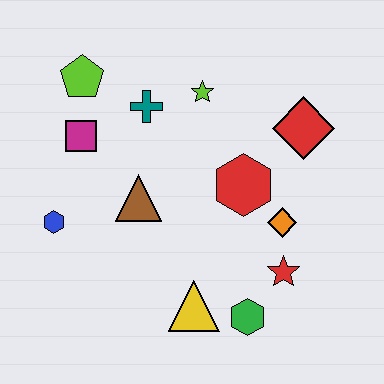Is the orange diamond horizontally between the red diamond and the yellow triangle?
Yes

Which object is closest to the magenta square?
The lime pentagon is closest to the magenta square.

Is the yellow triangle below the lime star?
Yes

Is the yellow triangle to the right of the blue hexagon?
Yes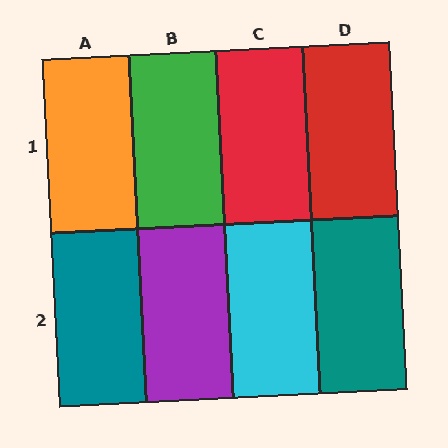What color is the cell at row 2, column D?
Teal.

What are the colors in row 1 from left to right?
Orange, green, red, red.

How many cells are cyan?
1 cell is cyan.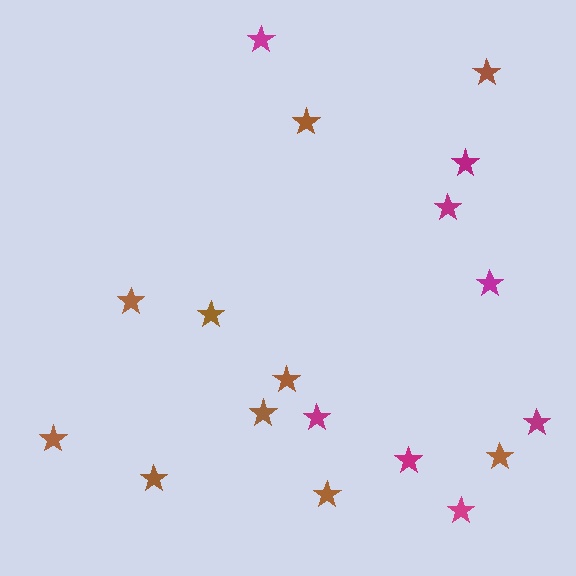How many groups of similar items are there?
There are 2 groups: one group of brown stars (10) and one group of magenta stars (8).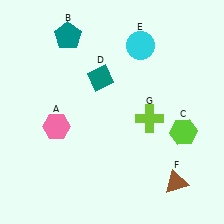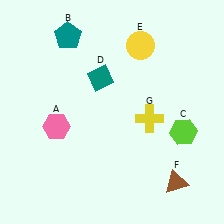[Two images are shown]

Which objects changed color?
E changed from cyan to yellow. G changed from lime to yellow.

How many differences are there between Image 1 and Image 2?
There are 2 differences between the two images.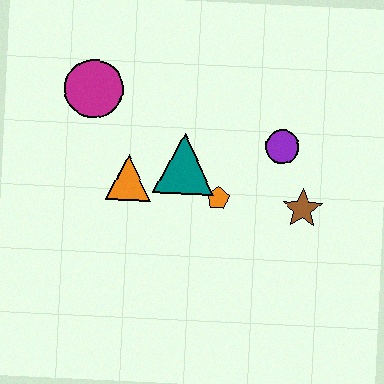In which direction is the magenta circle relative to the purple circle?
The magenta circle is to the left of the purple circle.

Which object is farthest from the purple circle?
The magenta circle is farthest from the purple circle.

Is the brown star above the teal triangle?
No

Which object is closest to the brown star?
The purple circle is closest to the brown star.